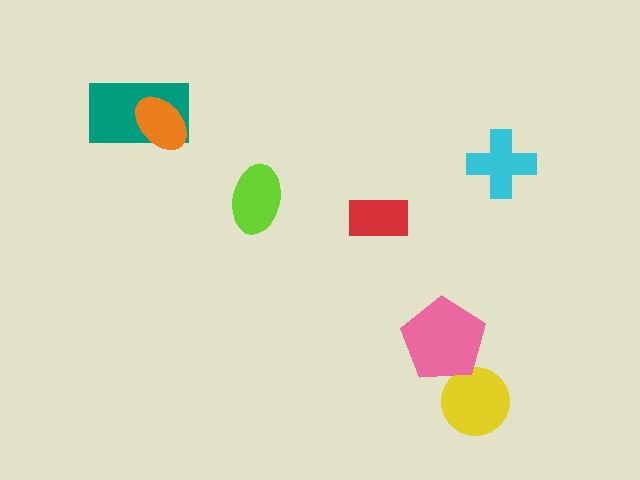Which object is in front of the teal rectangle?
The orange ellipse is in front of the teal rectangle.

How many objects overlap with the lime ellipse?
0 objects overlap with the lime ellipse.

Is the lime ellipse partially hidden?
No, no other shape covers it.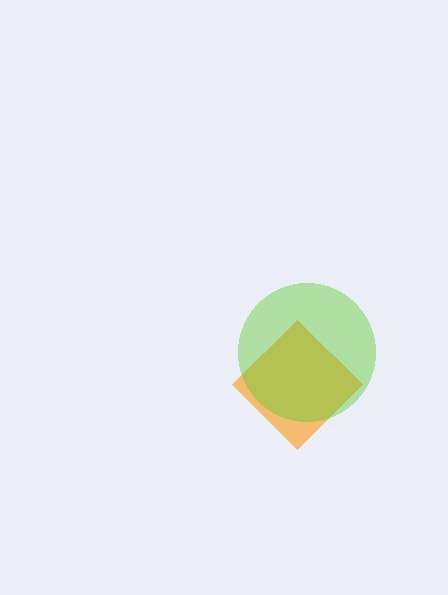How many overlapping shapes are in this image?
There are 2 overlapping shapes in the image.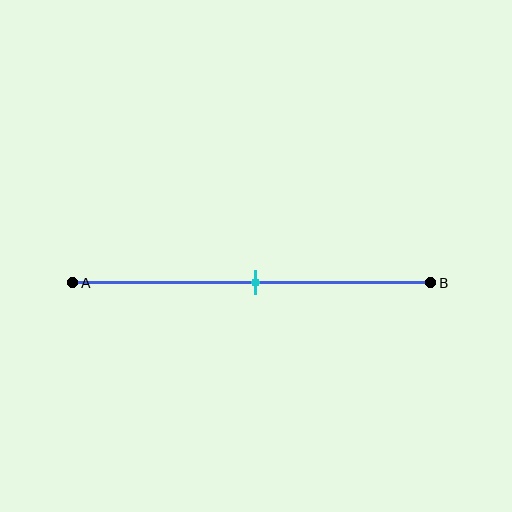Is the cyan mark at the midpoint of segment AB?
Yes, the mark is approximately at the midpoint.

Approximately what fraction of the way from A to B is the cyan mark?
The cyan mark is approximately 50% of the way from A to B.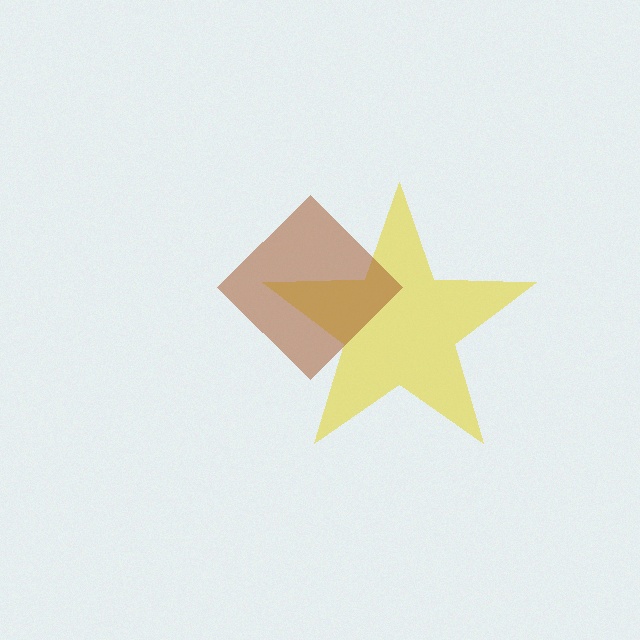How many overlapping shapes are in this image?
There are 2 overlapping shapes in the image.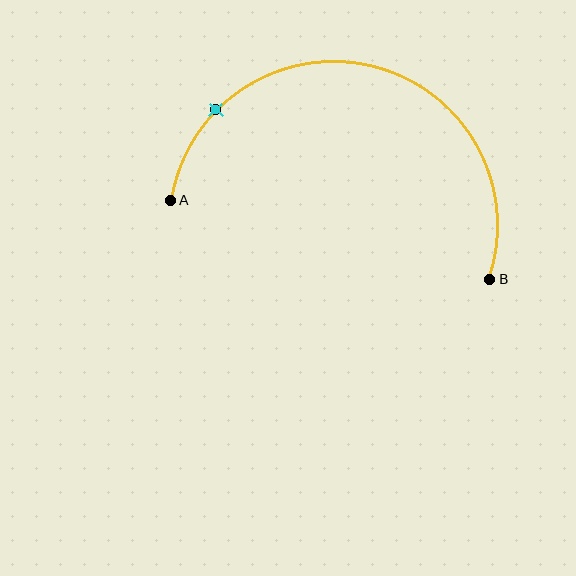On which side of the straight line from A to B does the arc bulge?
The arc bulges above the straight line connecting A and B.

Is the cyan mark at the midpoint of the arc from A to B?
No. The cyan mark lies on the arc but is closer to endpoint A. The arc midpoint would be at the point on the curve equidistant along the arc from both A and B.